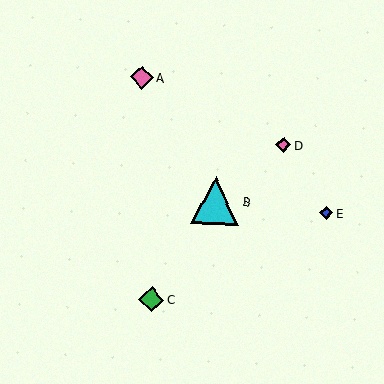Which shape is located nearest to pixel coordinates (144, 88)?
The pink diamond (labeled A) at (142, 78) is nearest to that location.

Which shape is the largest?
The cyan triangle (labeled B) is the largest.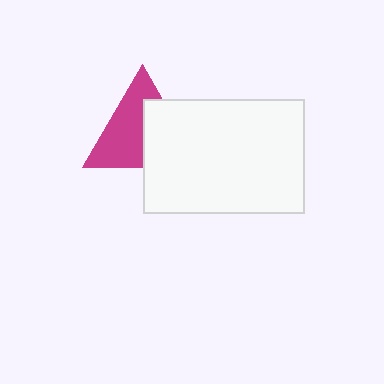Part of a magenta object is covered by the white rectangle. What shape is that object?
It is a triangle.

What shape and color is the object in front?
The object in front is a white rectangle.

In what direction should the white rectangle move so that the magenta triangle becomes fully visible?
The white rectangle should move toward the lower-right. That is the shortest direction to clear the overlap and leave the magenta triangle fully visible.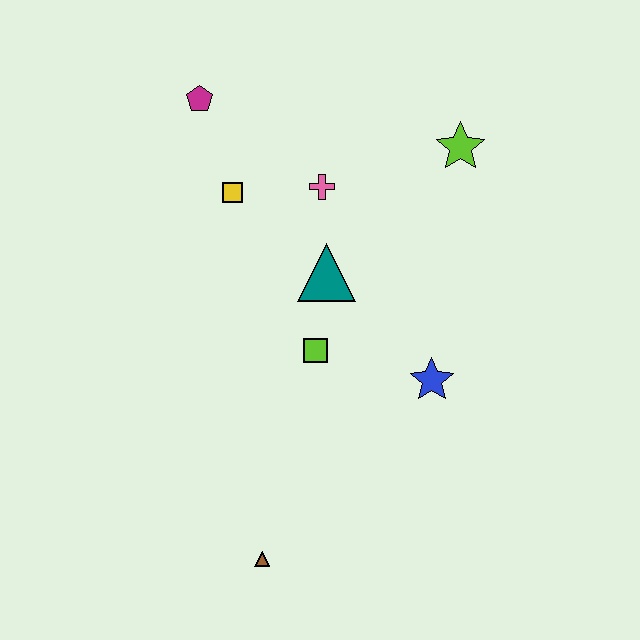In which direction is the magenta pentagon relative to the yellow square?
The magenta pentagon is above the yellow square.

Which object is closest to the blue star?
The lime square is closest to the blue star.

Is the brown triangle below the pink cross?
Yes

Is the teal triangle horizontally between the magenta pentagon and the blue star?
Yes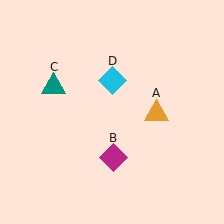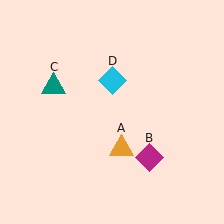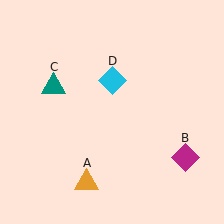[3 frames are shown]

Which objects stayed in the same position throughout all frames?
Teal triangle (object C) and cyan diamond (object D) remained stationary.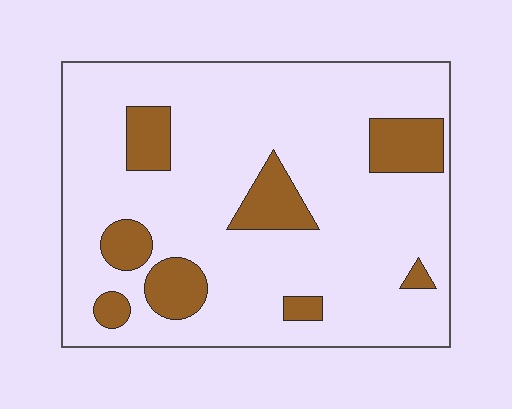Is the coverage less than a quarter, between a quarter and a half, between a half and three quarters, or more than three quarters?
Less than a quarter.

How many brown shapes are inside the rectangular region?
8.